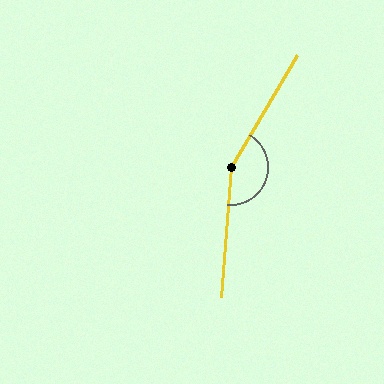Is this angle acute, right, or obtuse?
It is obtuse.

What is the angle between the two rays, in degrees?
Approximately 154 degrees.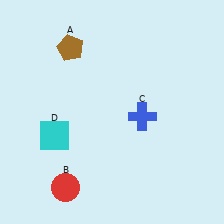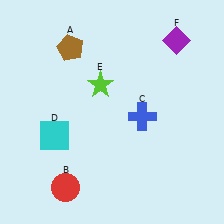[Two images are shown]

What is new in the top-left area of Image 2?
A lime star (E) was added in the top-left area of Image 2.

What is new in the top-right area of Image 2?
A purple diamond (F) was added in the top-right area of Image 2.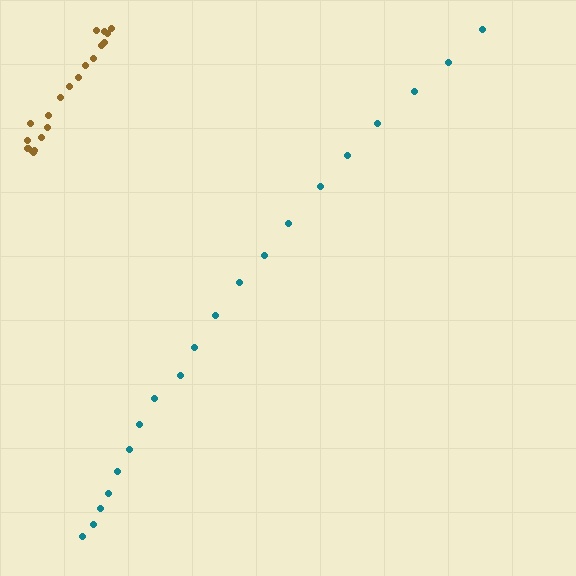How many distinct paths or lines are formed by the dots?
There are 2 distinct paths.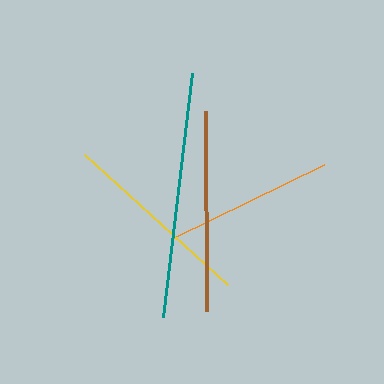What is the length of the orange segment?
The orange segment is approximately 167 pixels long.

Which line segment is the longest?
The teal line is the longest at approximately 245 pixels.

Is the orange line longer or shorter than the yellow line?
The yellow line is longer than the orange line.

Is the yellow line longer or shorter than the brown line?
The brown line is longer than the yellow line.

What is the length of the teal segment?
The teal segment is approximately 245 pixels long.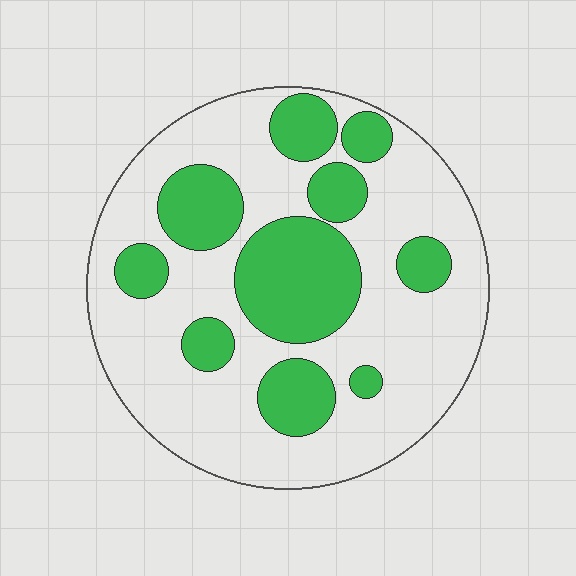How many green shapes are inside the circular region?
10.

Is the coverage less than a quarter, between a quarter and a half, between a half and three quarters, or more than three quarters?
Between a quarter and a half.